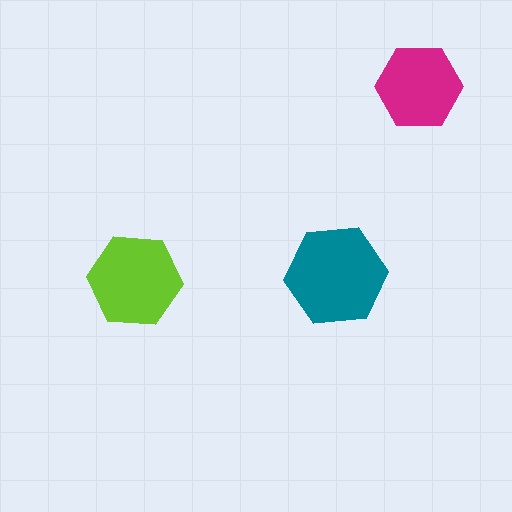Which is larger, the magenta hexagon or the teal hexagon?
The teal one.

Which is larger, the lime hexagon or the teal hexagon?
The teal one.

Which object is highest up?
The magenta hexagon is topmost.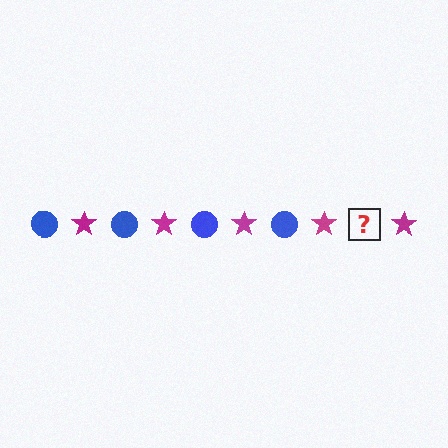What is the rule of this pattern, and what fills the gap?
The rule is that the pattern alternates between blue circle and magenta star. The gap should be filled with a blue circle.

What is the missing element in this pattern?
The missing element is a blue circle.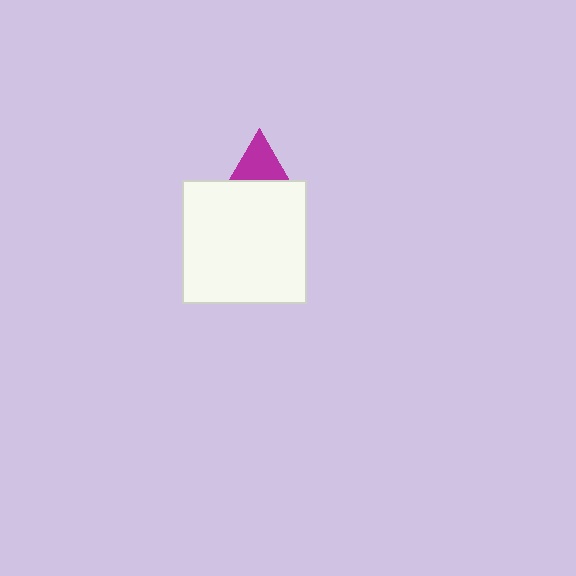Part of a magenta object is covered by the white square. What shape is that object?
It is a triangle.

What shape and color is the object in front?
The object in front is a white square.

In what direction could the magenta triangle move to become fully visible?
The magenta triangle could move up. That would shift it out from behind the white square entirely.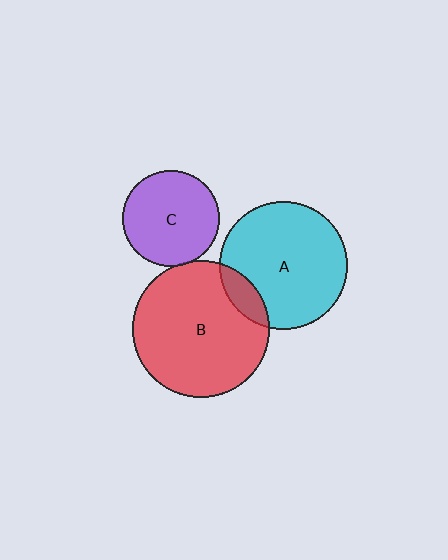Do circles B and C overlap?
Yes.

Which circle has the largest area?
Circle B (red).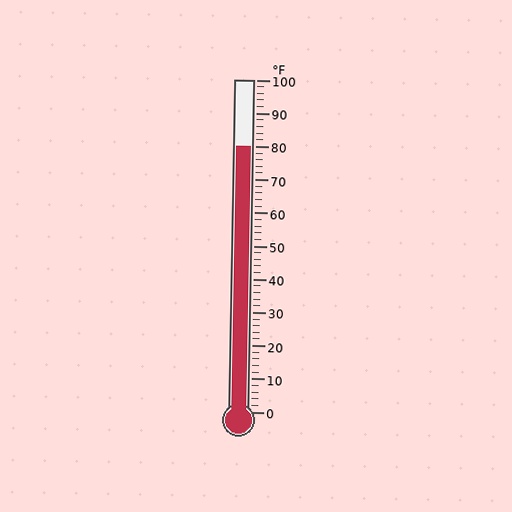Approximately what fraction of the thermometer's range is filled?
The thermometer is filled to approximately 80% of its range.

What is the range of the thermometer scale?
The thermometer scale ranges from 0°F to 100°F.